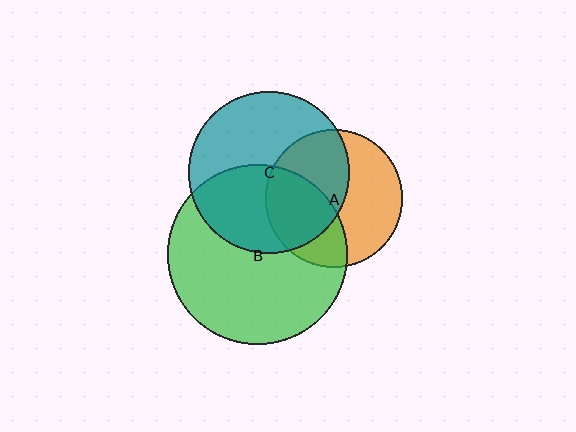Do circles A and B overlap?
Yes.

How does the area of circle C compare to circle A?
Approximately 1.4 times.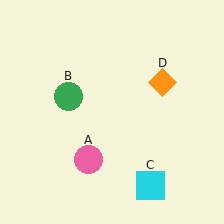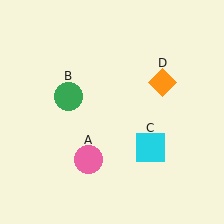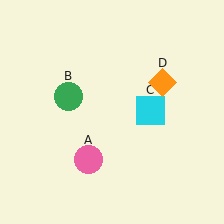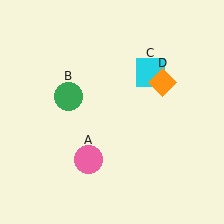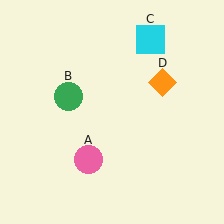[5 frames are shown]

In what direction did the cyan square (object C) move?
The cyan square (object C) moved up.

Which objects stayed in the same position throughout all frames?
Pink circle (object A) and green circle (object B) and orange diamond (object D) remained stationary.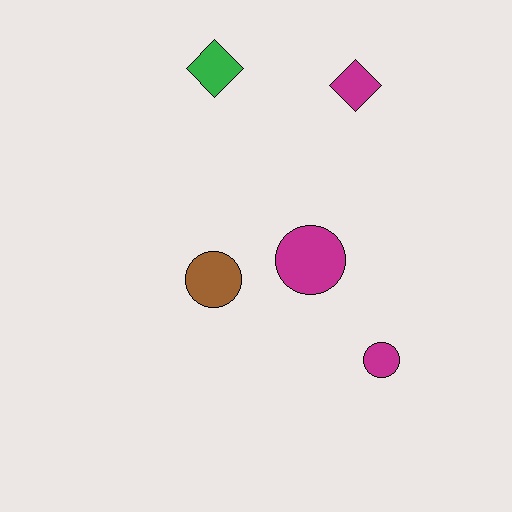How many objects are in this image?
There are 5 objects.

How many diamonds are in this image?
There are 2 diamonds.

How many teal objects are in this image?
There are no teal objects.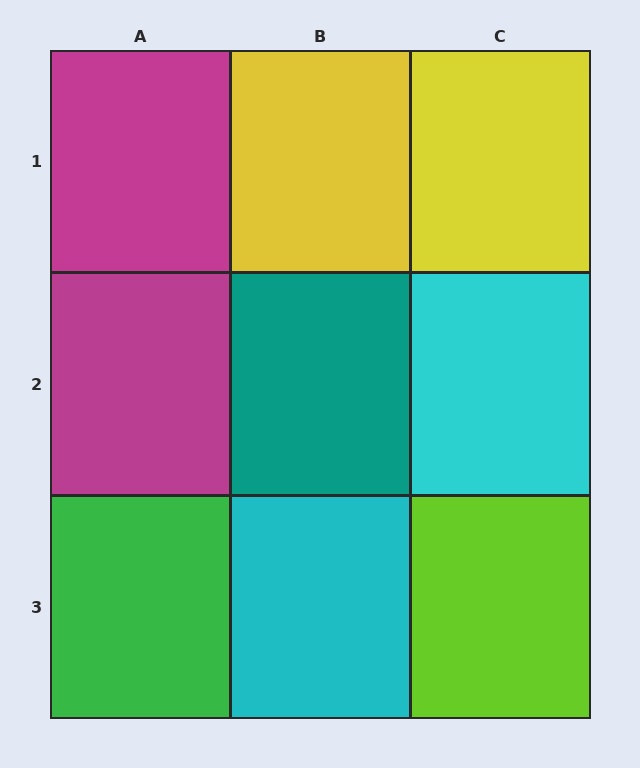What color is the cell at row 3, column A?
Green.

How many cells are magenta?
2 cells are magenta.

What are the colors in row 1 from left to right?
Magenta, yellow, yellow.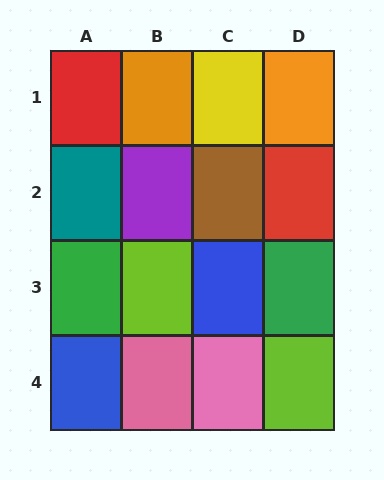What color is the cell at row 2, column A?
Teal.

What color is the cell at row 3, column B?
Lime.